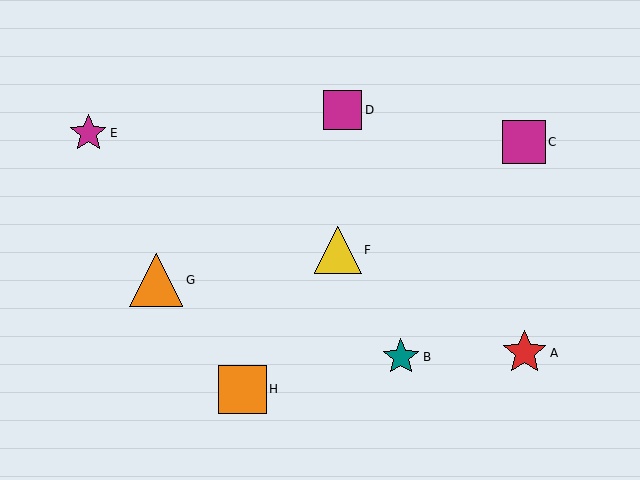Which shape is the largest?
The orange triangle (labeled G) is the largest.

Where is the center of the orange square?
The center of the orange square is at (242, 389).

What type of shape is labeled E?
Shape E is a magenta star.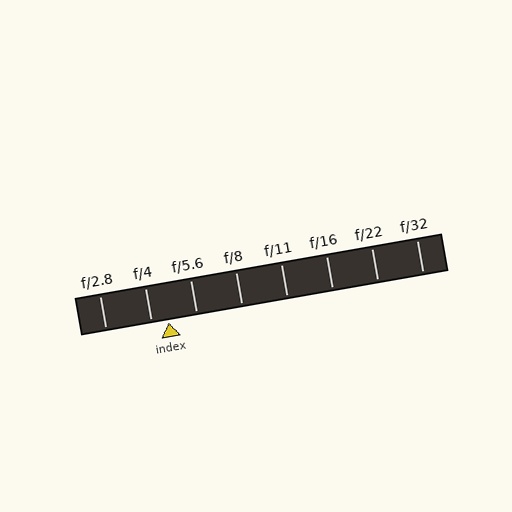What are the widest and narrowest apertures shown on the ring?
The widest aperture shown is f/2.8 and the narrowest is f/32.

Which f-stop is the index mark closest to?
The index mark is closest to f/4.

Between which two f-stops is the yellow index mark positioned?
The index mark is between f/4 and f/5.6.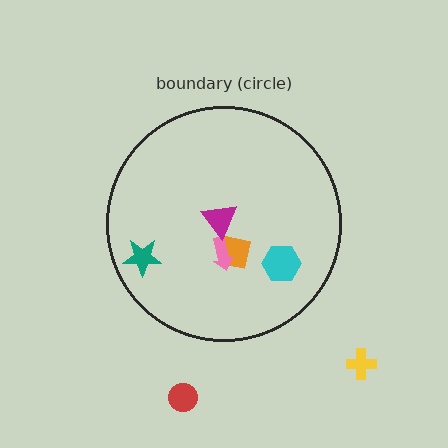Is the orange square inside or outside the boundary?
Inside.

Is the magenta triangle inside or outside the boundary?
Inside.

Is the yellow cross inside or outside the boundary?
Outside.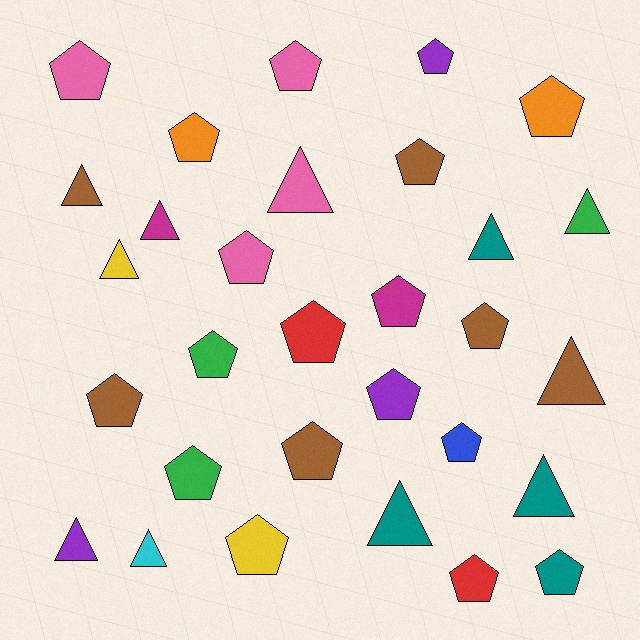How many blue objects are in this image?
There is 1 blue object.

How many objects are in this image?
There are 30 objects.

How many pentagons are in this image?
There are 19 pentagons.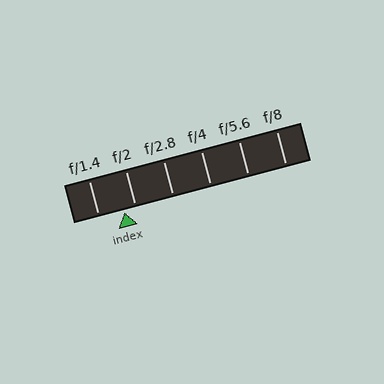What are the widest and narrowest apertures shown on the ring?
The widest aperture shown is f/1.4 and the narrowest is f/8.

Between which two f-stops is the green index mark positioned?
The index mark is between f/1.4 and f/2.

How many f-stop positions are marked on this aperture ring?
There are 6 f-stop positions marked.